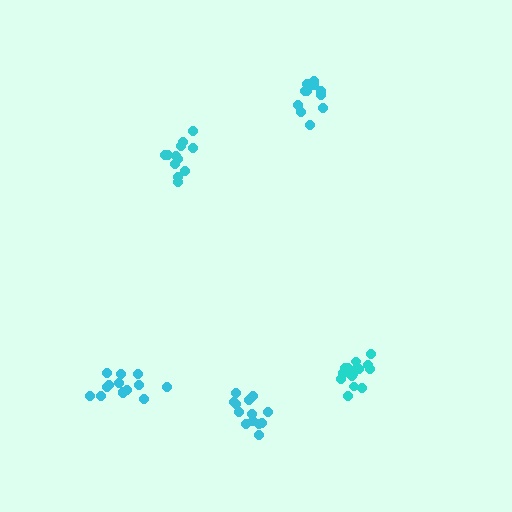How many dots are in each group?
Group 1: 13 dots, Group 2: 12 dots, Group 3: 11 dots, Group 4: 14 dots, Group 5: 16 dots (66 total).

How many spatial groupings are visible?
There are 5 spatial groupings.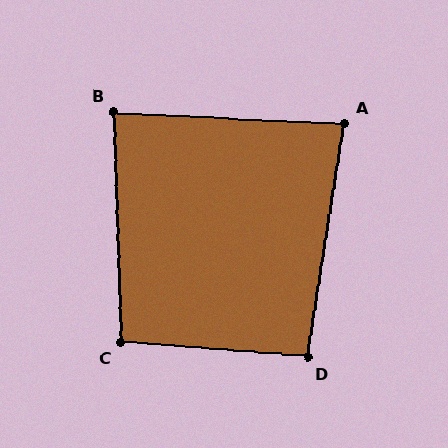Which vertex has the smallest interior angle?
A, at approximately 84 degrees.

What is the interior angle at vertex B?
Approximately 86 degrees (approximately right).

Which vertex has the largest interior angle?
C, at approximately 96 degrees.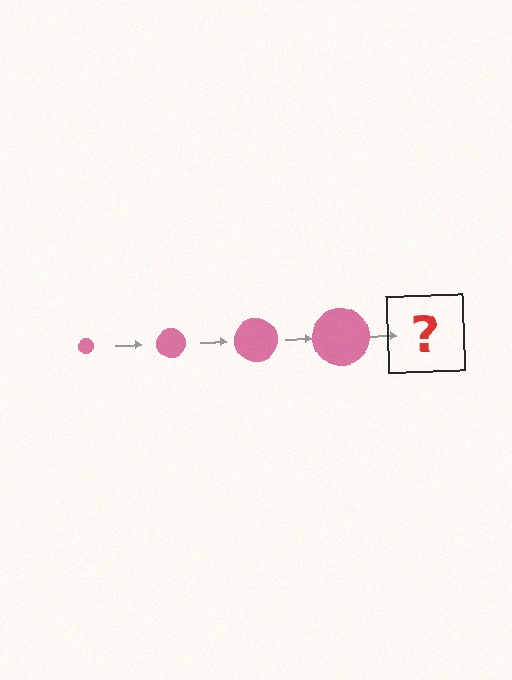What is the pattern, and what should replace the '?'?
The pattern is that the circle gets progressively larger each step. The '?' should be a pink circle, larger than the previous one.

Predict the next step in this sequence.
The next step is a pink circle, larger than the previous one.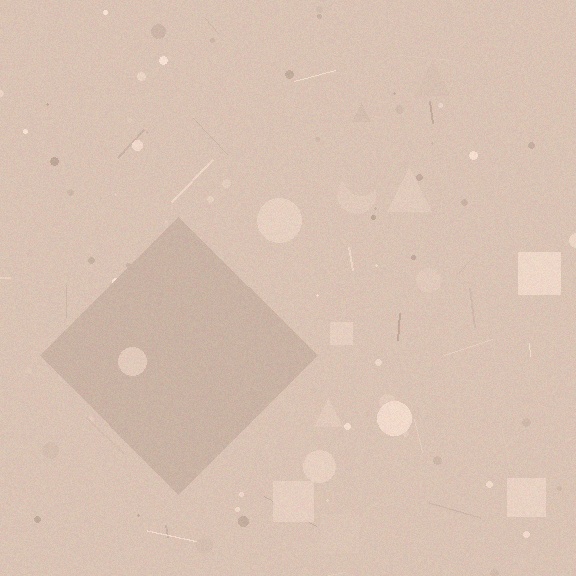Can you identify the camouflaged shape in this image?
The camouflaged shape is a diamond.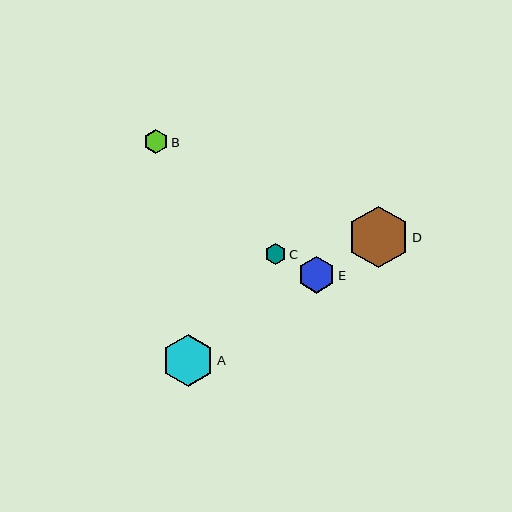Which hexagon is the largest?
Hexagon D is the largest with a size of approximately 62 pixels.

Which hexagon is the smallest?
Hexagon C is the smallest with a size of approximately 21 pixels.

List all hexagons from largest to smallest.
From largest to smallest: D, A, E, B, C.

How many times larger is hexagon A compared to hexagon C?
Hexagon A is approximately 2.5 times the size of hexagon C.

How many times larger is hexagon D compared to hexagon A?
Hexagon D is approximately 1.2 times the size of hexagon A.